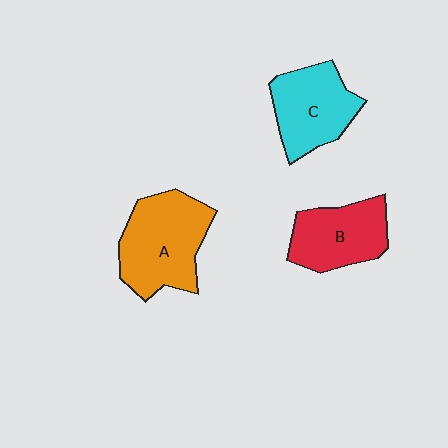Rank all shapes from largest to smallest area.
From largest to smallest: A (orange), C (cyan), B (red).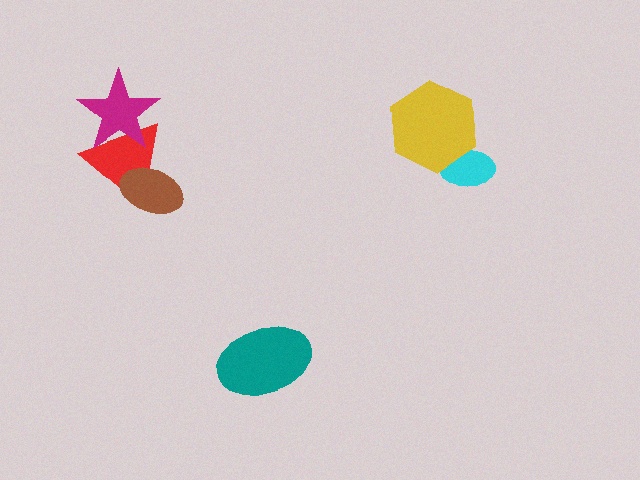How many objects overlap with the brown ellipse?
1 object overlaps with the brown ellipse.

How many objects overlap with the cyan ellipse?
1 object overlaps with the cyan ellipse.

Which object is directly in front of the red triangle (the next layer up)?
The magenta star is directly in front of the red triangle.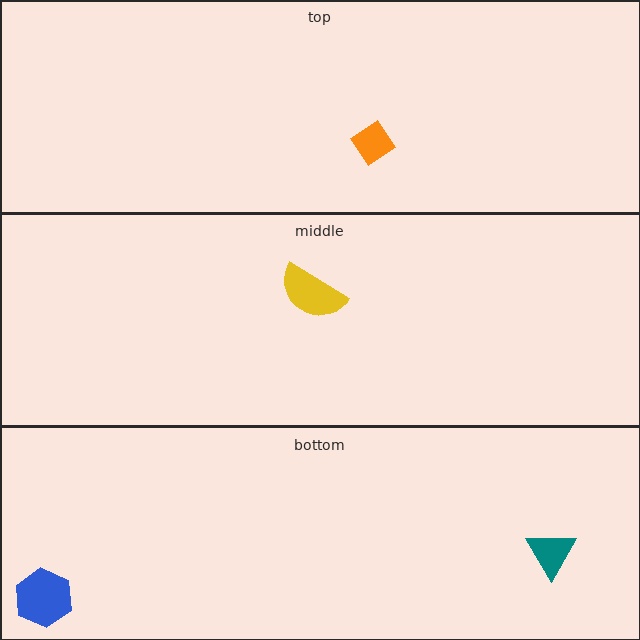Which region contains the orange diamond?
The top region.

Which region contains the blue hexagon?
The bottom region.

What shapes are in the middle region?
The yellow semicircle.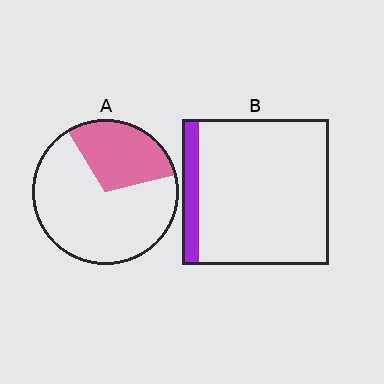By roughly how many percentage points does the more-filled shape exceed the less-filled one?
By roughly 20 percentage points (A over B).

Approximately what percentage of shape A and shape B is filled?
A is approximately 30% and B is approximately 10%.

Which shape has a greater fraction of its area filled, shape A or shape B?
Shape A.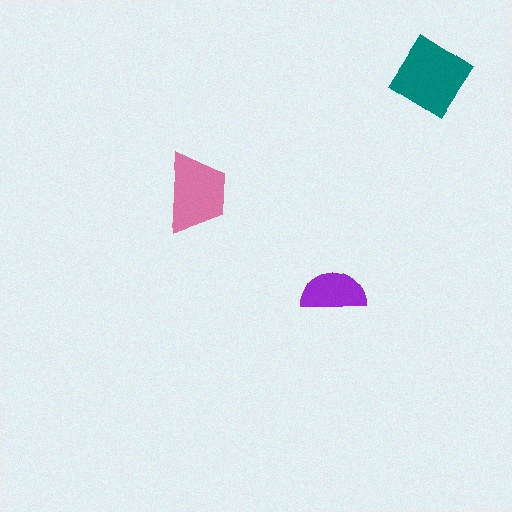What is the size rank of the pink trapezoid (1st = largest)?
2nd.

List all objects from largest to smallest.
The teal diamond, the pink trapezoid, the purple semicircle.